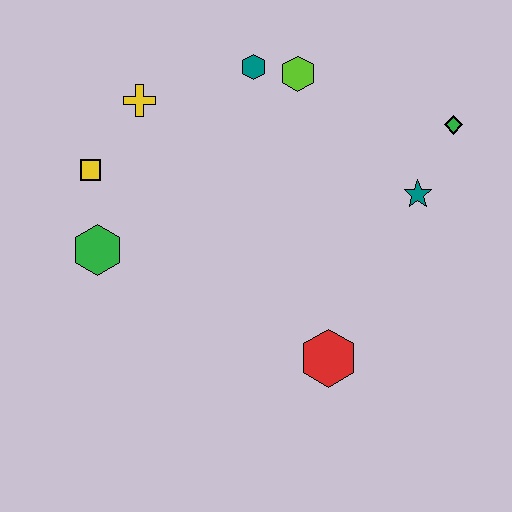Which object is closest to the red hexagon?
The teal star is closest to the red hexagon.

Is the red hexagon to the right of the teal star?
No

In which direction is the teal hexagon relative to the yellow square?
The teal hexagon is to the right of the yellow square.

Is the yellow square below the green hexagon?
No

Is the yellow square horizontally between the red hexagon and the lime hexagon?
No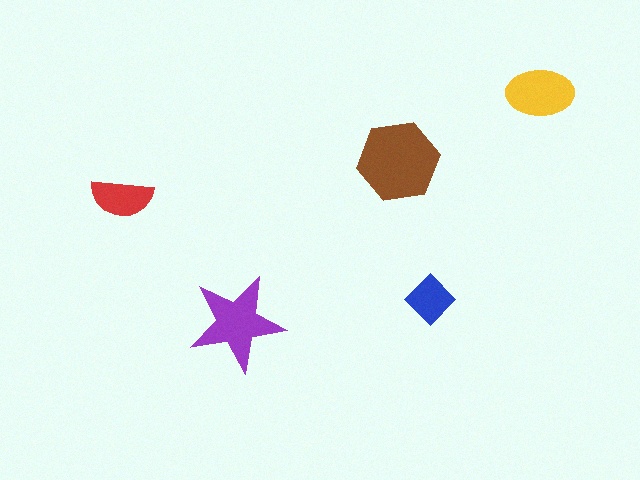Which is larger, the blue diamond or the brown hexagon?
The brown hexagon.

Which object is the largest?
The brown hexagon.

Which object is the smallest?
The blue diamond.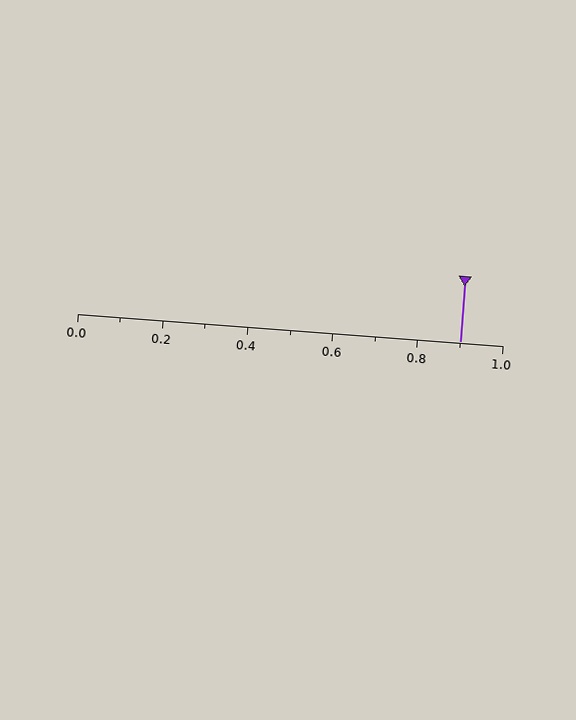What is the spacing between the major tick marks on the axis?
The major ticks are spaced 0.2 apart.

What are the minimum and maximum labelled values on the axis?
The axis runs from 0.0 to 1.0.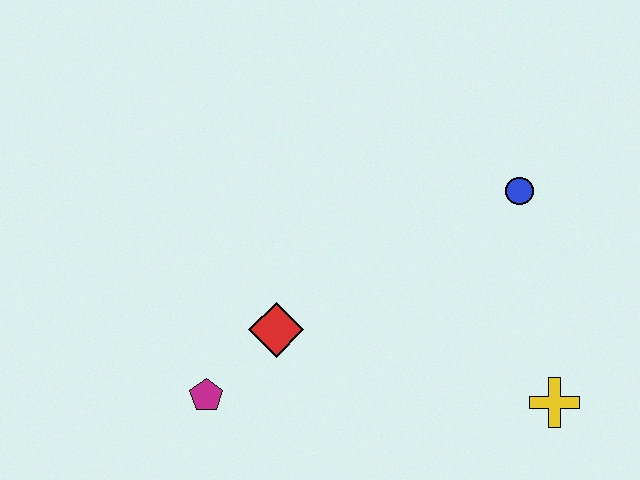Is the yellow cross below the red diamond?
Yes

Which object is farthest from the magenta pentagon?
The blue circle is farthest from the magenta pentagon.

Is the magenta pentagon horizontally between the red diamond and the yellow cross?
No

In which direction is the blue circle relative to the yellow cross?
The blue circle is above the yellow cross.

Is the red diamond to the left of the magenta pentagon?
No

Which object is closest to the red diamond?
The magenta pentagon is closest to the red diamond.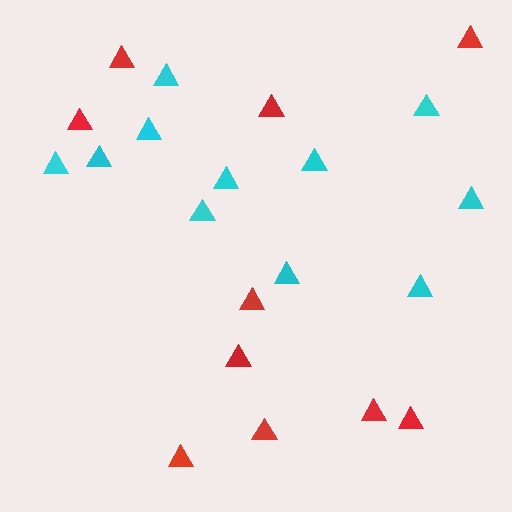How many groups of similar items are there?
There are 2 groups: one group of red triangles (10) and one group of cyan triangles (11).